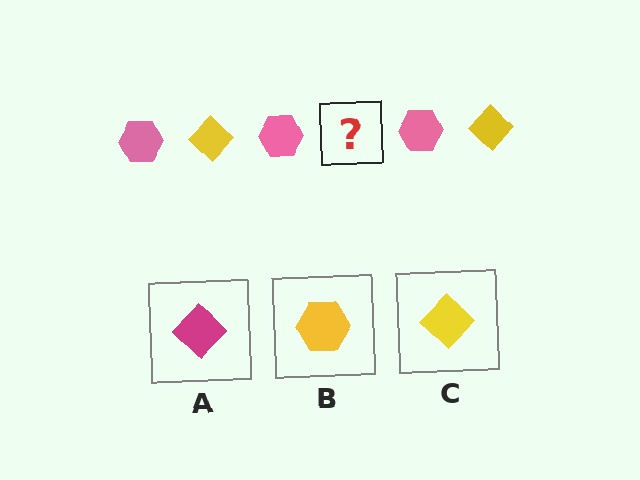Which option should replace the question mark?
Option C.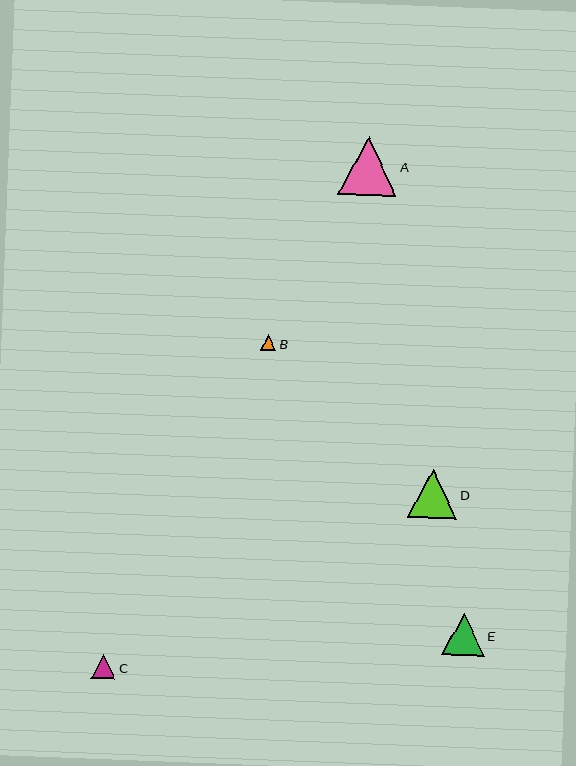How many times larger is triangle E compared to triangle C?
Triangle E is approximately 1.7 times the size of triangle C.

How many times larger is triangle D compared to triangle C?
Triangle D is approximately 2.0 times the size of triangle C.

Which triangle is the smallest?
Triangle B is the smallest with a size of approximately 16 pixels.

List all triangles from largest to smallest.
From largest to smallest: A, D, E, C, B.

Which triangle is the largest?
Triangle A is the largest with a size of approximately 58 pixels.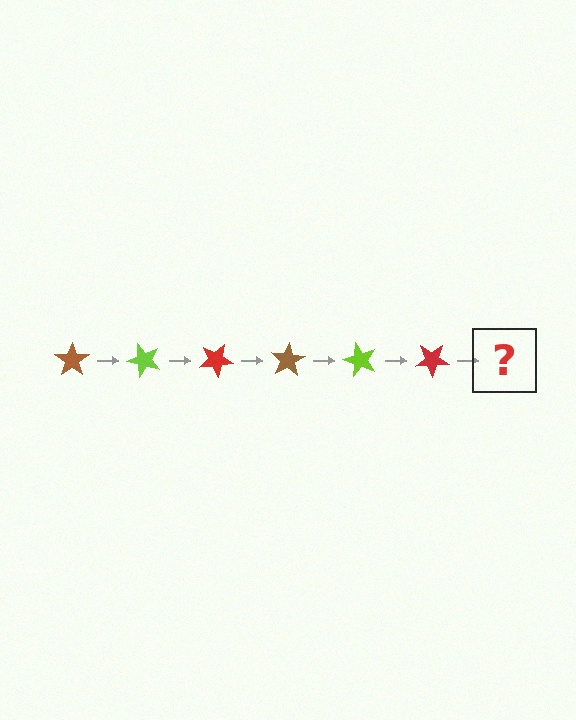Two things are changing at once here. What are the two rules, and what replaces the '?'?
The two rules are that it rotates 50 degrees each step and the color cycles through brown, lime, and red. The '?' should be a brown star, rotated 300 degrees from the start.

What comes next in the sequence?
The next element should be a brown star, rotated 300 degrees from the start.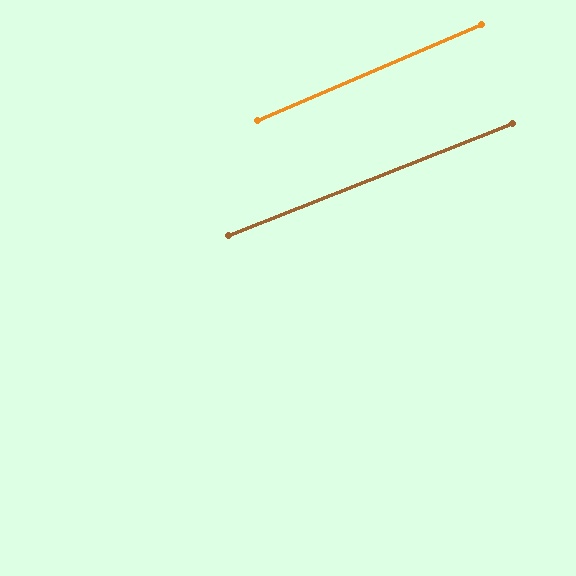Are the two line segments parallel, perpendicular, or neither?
Parallel — their directions differ by only 1.7°.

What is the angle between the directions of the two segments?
Approximately 2 degrees.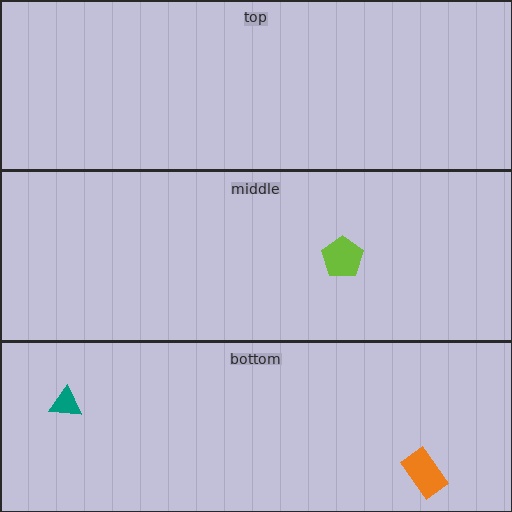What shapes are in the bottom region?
The orange rectangle, the teal triangle.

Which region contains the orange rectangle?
The bottom region.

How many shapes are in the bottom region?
2.